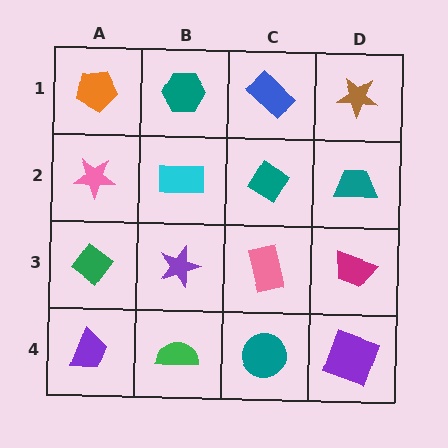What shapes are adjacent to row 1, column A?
A pink star (row 2, column A), a teal hexagon (row 1, column B).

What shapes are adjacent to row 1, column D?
A teal trapezoid (row 2, column D), a blue rectangle (row 1, column C).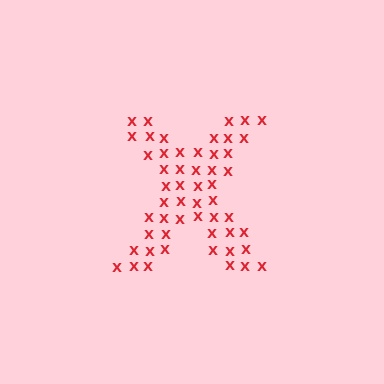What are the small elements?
The small elements are letter X's.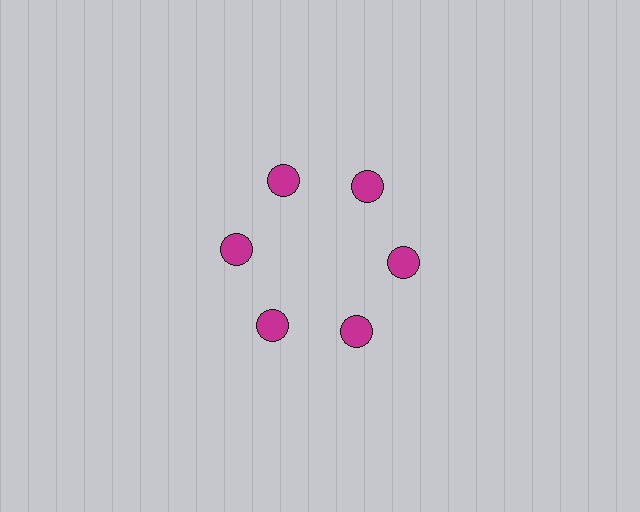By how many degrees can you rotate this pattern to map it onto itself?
The pattern maps onto itself every 60 degrees of rotation.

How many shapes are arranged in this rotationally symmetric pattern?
There are 6 shapes, arranged in 6 groups of 1.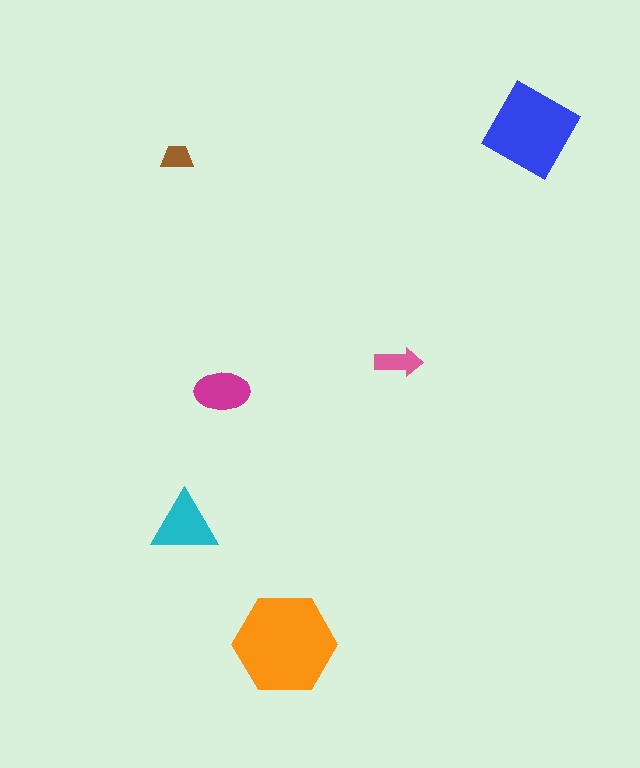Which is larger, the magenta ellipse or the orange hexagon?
The orange hexagon.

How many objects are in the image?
There are 6 objects in the image.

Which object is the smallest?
The brown trapezoid.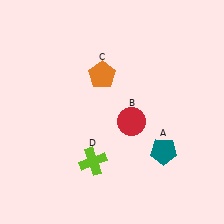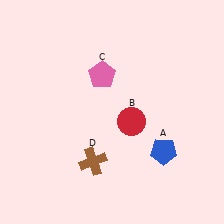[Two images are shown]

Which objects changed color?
A changed from teal to blue. C changed from orange to pink. D changed from lime to brown.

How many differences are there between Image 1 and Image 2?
There are 3 differences between the two images.